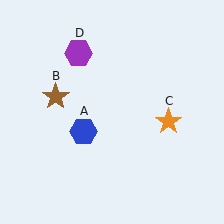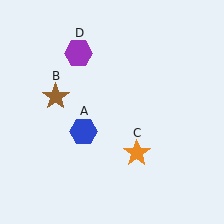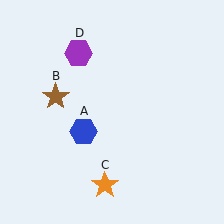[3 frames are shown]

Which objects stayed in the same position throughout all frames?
Blue hexagon (object A) and brown star (object B) and purple hexagon (object D) remained stationary.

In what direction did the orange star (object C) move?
The orange star (object C) moved down and to the left.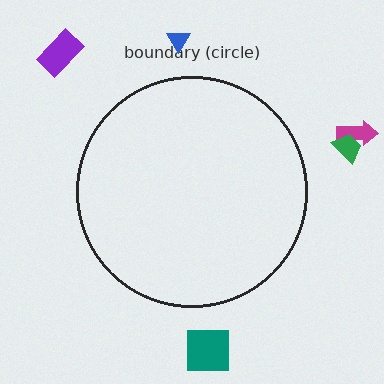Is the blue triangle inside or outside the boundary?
Outside.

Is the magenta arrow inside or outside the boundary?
Outside.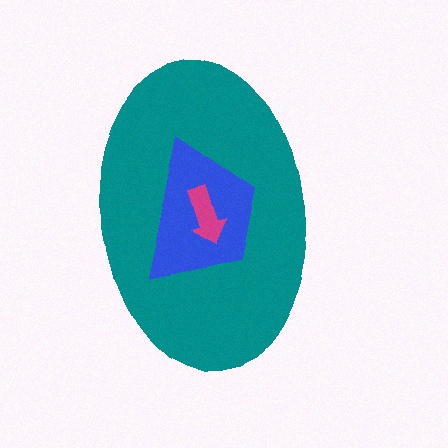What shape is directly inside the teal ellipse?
The blue trapezoid.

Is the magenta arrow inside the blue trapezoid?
Yes.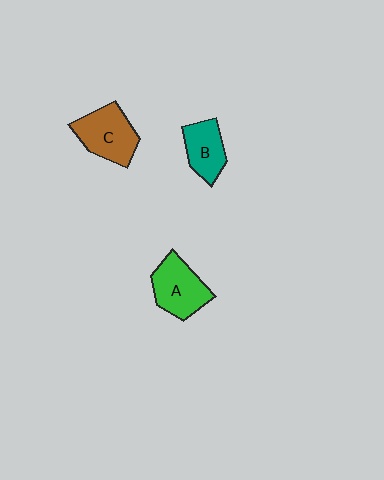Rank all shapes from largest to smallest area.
From largest to smallest: C (brown), A (green), B (teal).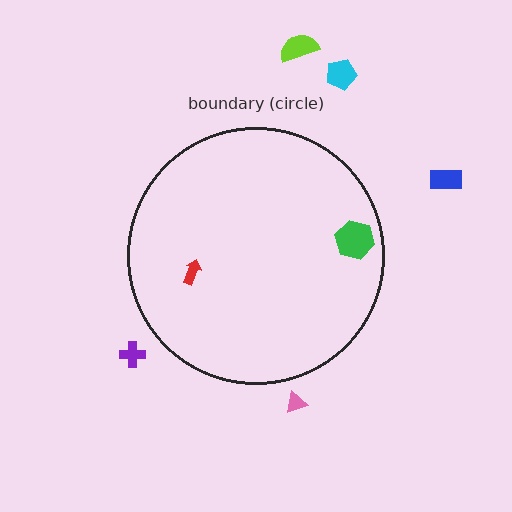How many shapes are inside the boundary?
2 inside, 5 outside.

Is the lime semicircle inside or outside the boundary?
Outside.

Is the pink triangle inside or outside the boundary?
Outside.